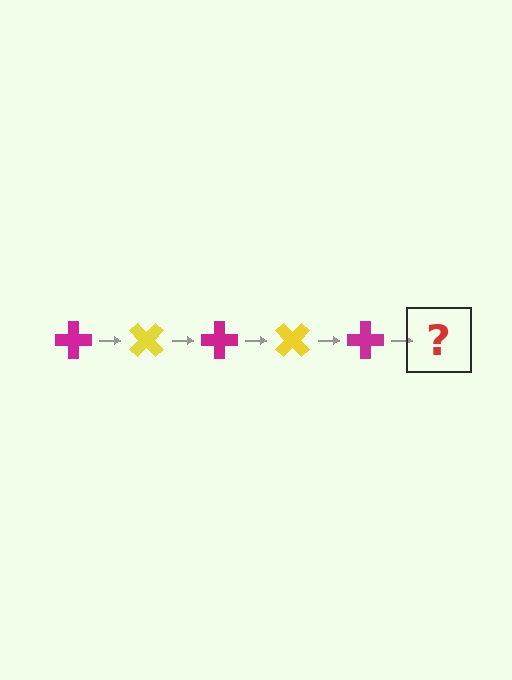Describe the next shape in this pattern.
It should be a yellow cross, rotated 225 degrees from the start.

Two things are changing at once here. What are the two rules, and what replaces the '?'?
The two rules are that it rotates 45 degrees each step and the color cycles through magenta and yellow. The '?' should be a yellow cross, rotated 225 degrees from the start.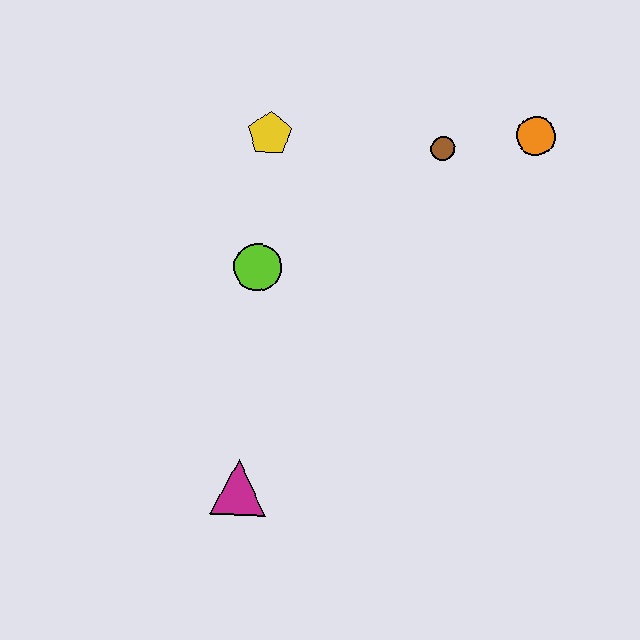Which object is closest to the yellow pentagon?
The lime circle is closest to the yellow pentagon.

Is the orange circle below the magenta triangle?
No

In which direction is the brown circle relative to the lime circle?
The brown circle is to the right of the lime circle.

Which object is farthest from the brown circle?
The magenta triangle is farthest from the brown circle.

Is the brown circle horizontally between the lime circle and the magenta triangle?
No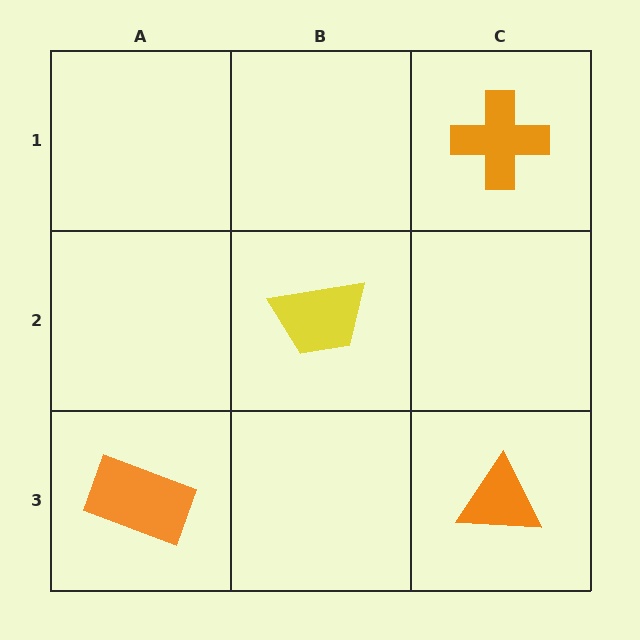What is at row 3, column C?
An orange triangle.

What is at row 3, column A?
An orange rectangle.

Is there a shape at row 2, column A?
No, that cell is empty.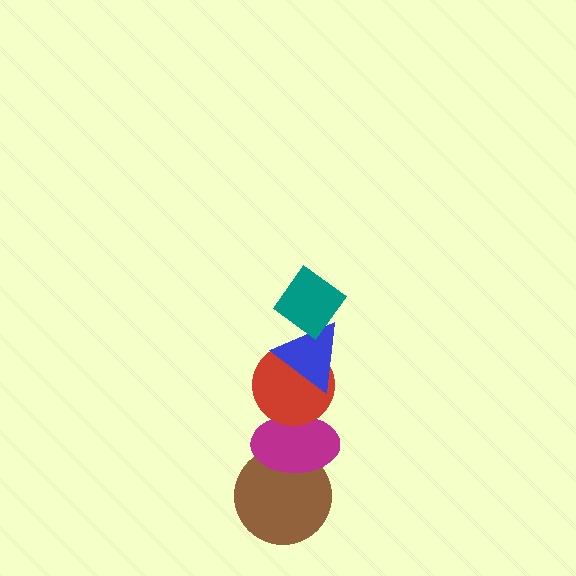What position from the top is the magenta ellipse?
The magenta ellipse is 4th from the top.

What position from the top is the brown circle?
The brown circle is 5th from the top.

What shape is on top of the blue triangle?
The teal diamond is on top of the blue triangle.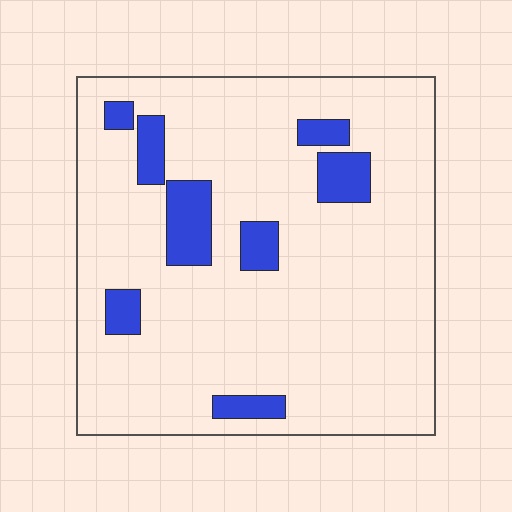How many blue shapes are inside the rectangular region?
8.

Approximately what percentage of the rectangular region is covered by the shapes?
Approximately 15%.